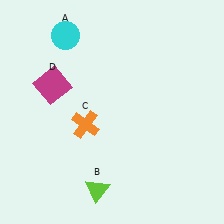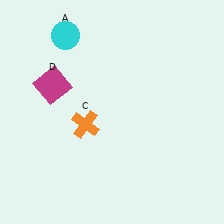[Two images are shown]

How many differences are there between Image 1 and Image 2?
There is 1 difference between the two images.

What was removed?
The lime triangle (B) was removed in Image 2.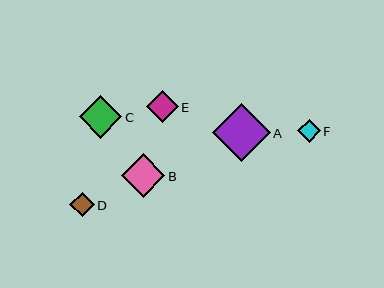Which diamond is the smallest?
Diamond F is the smallest with a size of approximately 22 pixels.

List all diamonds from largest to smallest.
From largest to smallest: A, B, C, E, D, F.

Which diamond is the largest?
Diamond A is the largest with a size of approximately 58 pixels.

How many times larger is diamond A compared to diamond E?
Diamond A is approximately 1.8 times the size of diamond E.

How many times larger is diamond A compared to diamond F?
Diamond A is approximately 2.6 times the size of diamond F.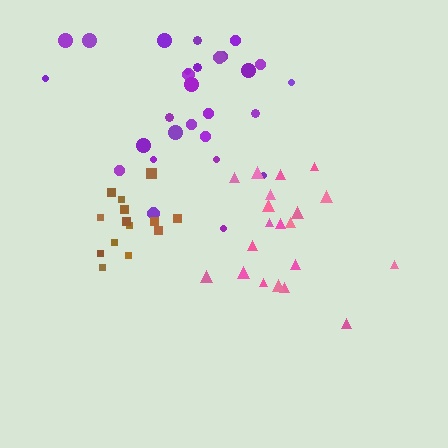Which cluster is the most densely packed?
Brown.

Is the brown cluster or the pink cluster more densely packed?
Brown.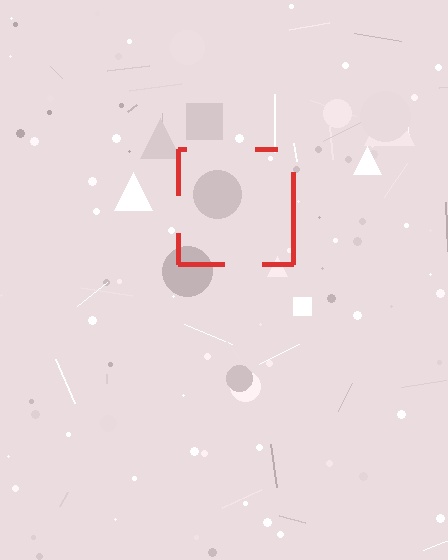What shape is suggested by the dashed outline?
The dashed outline suggests a square.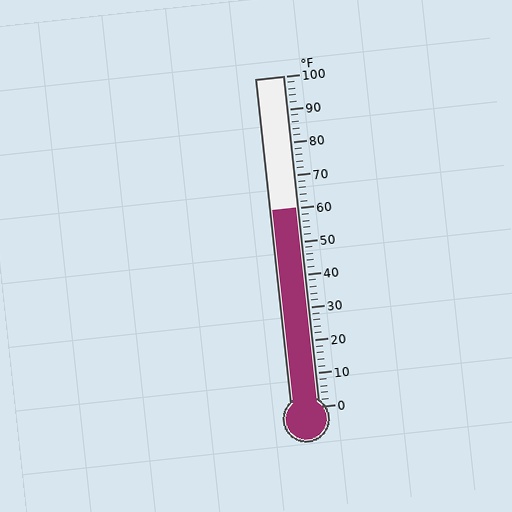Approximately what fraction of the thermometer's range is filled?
The thermometer is filled to approximately 60% of its range.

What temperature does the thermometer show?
The thermometer shows approximately 60°F.